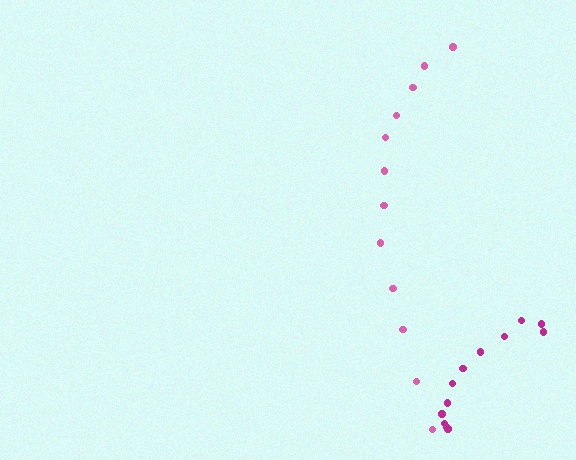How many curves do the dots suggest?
There are 2 distinct paths.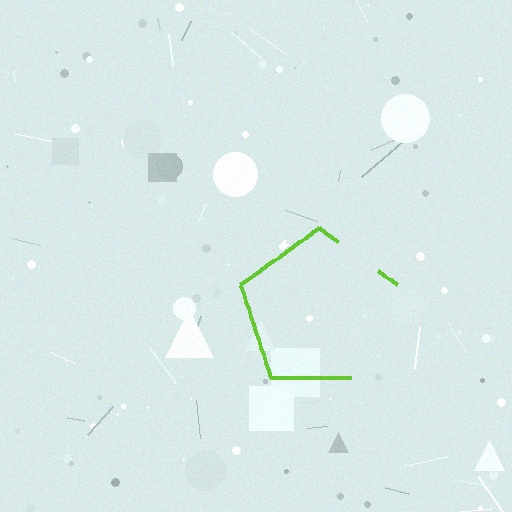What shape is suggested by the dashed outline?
The dashed outline suggests a pentagon.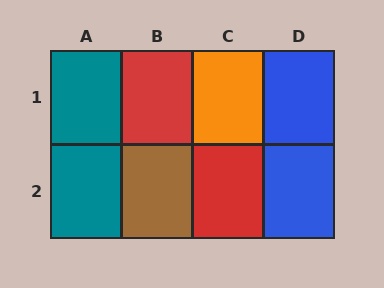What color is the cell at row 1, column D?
Blue.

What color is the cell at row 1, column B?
Red.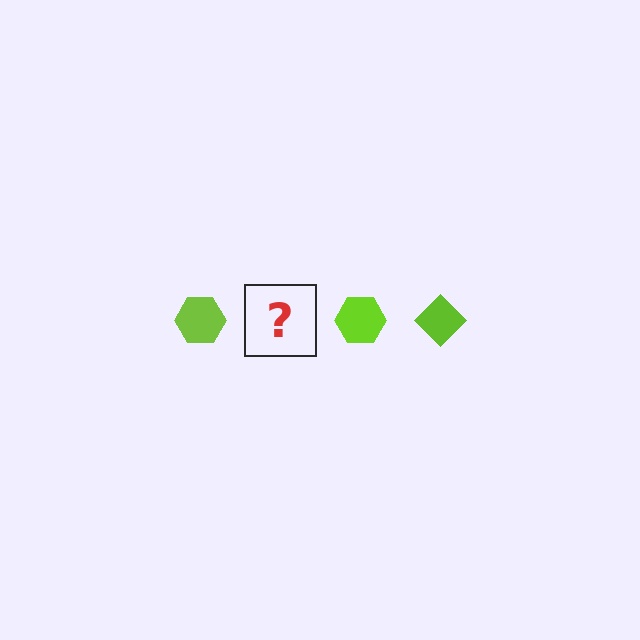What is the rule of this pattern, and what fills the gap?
The rule is that the pattern cycles through hexagon, diamond shapes in lime. The gap should be filled with a lime diamond.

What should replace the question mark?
The question mark should be replaced with a lime diamond.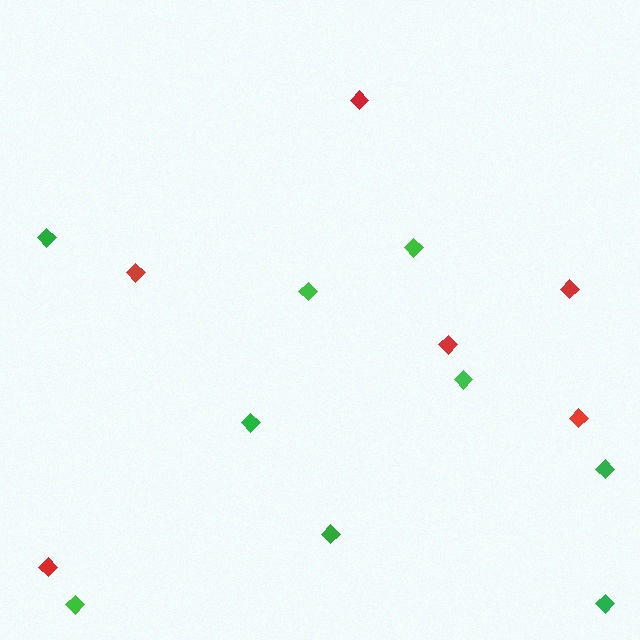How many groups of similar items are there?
There are 2 groups: one group of red diamonds (6) and one group of green diamonds (9).